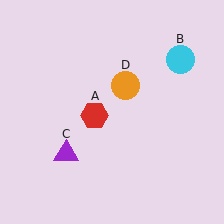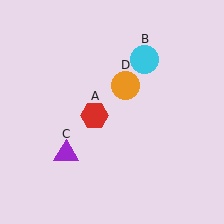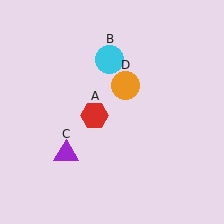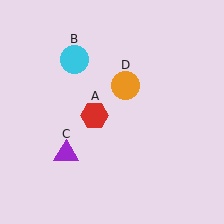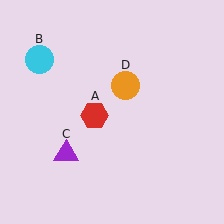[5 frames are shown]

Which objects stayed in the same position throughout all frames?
Red hexagon (object A) and purple triangle (object C) and orange circle (object D) remained stationary.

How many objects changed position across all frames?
1 object changed position: cyan circle (object B).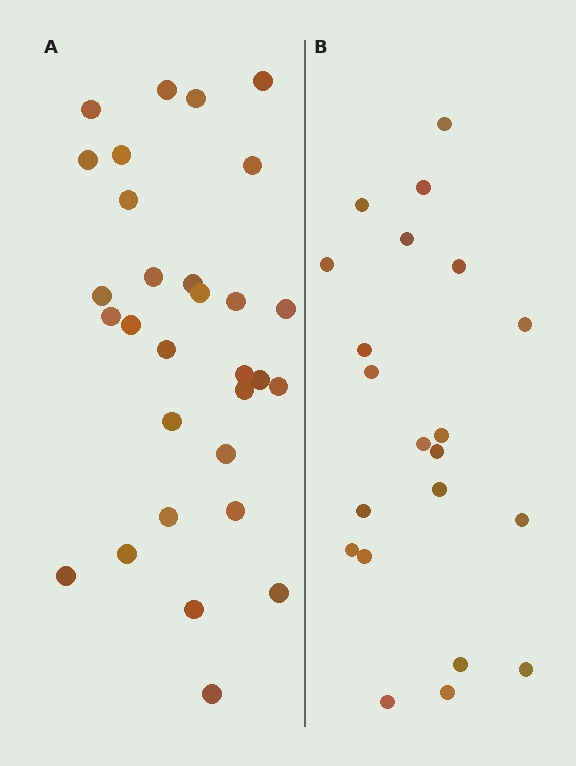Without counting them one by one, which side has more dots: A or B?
Region A (the left region) has more dots.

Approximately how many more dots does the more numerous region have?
Region A has roughly 8 or so more dots than region B.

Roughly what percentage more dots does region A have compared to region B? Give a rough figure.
About 45% more.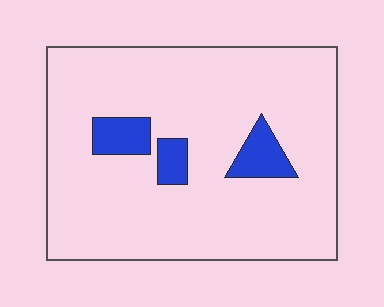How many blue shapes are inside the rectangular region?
3.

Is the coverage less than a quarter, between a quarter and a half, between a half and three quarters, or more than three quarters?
Less than a quarter.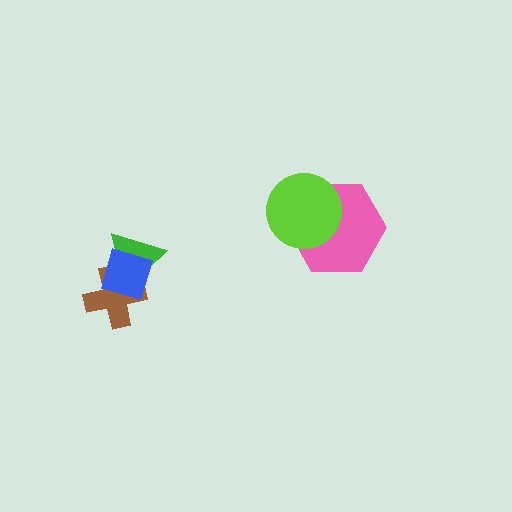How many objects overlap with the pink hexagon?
1 object overlaps with the pink hexagon.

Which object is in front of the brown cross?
The blue diamond is in front of the brown cross.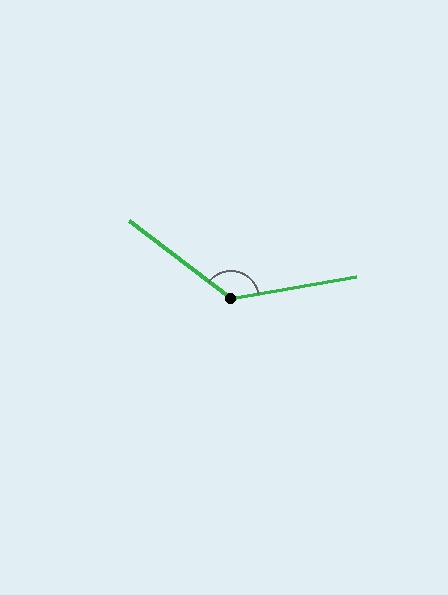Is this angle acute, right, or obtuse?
It is obtuse.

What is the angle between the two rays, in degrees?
Approximately 133 degrees.